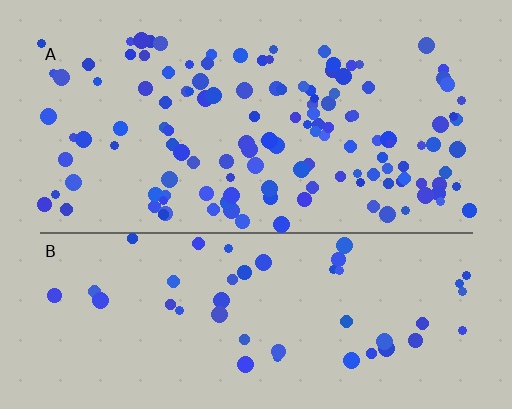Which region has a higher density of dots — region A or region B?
A (the top).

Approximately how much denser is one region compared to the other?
Approximately 2.8× — region A over region B.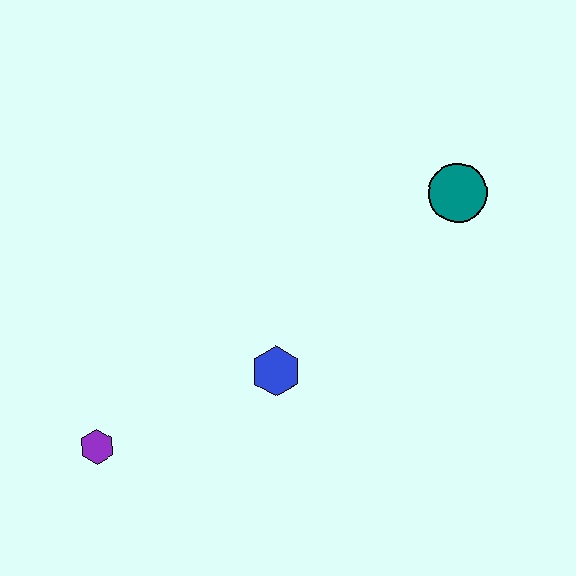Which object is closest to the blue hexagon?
The purple hexagon is closest to the blue hexagon.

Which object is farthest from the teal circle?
The purple hexagon is farthest from the teal circle.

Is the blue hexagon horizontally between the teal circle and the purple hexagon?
Yes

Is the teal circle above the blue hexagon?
Yes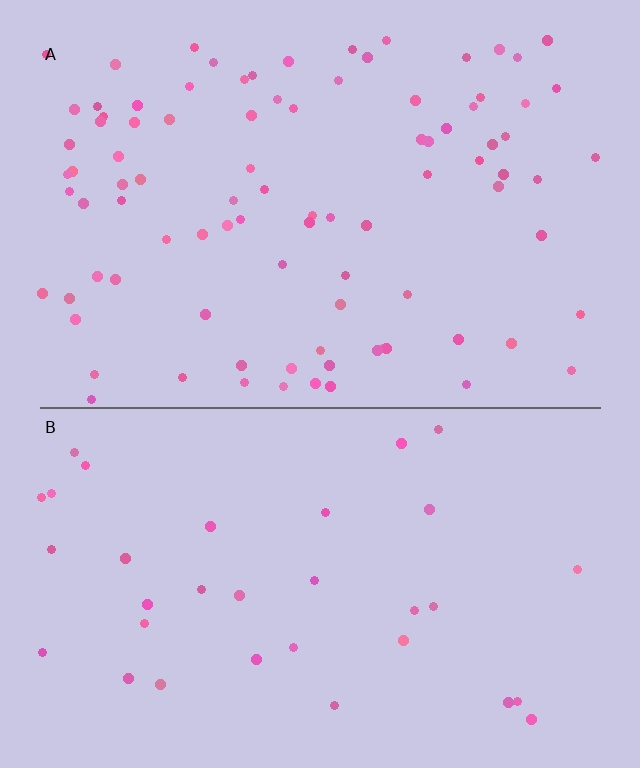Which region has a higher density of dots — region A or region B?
A (the top).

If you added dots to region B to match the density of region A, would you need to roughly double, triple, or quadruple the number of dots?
Approximately triple.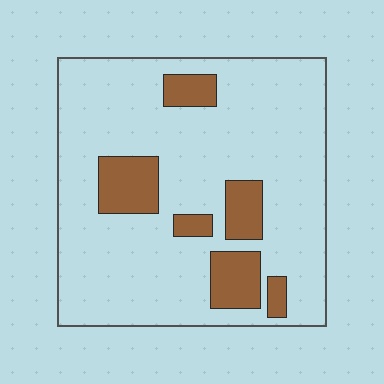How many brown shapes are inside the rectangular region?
6.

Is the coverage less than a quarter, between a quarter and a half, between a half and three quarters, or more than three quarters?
Less than a quarter.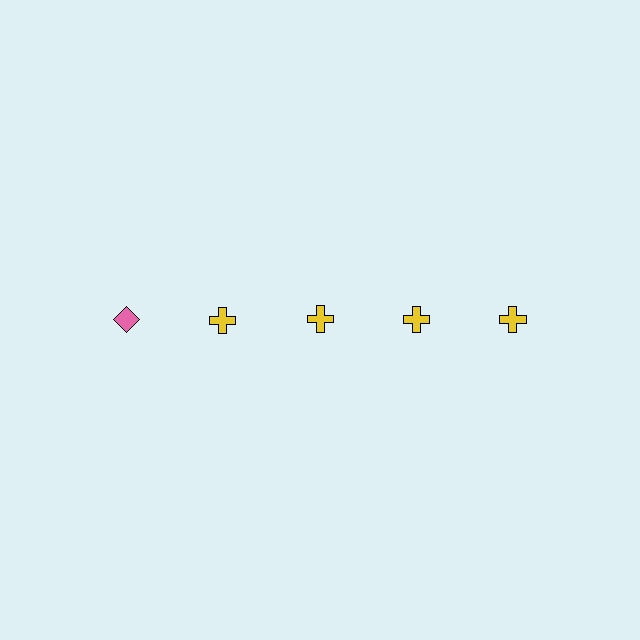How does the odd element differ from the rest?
It differs in both color (pink instead of yellow) and shape (diamond instead of cross).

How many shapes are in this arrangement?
There are 5 shapes arranged in a grid pattern.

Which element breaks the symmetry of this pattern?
The pink diamond in the top row, leftmost column breaks the symmetry. All other shapes are yellow crosses.